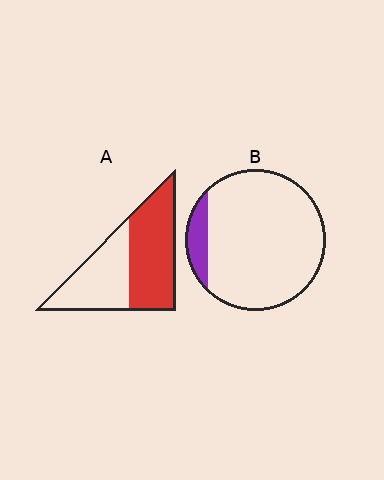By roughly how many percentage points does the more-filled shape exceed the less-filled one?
By roughly 45 percentage points (A over B).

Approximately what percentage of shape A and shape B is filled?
A is approximately 55% and B is approximately 10%.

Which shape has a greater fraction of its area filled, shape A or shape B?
Shape A.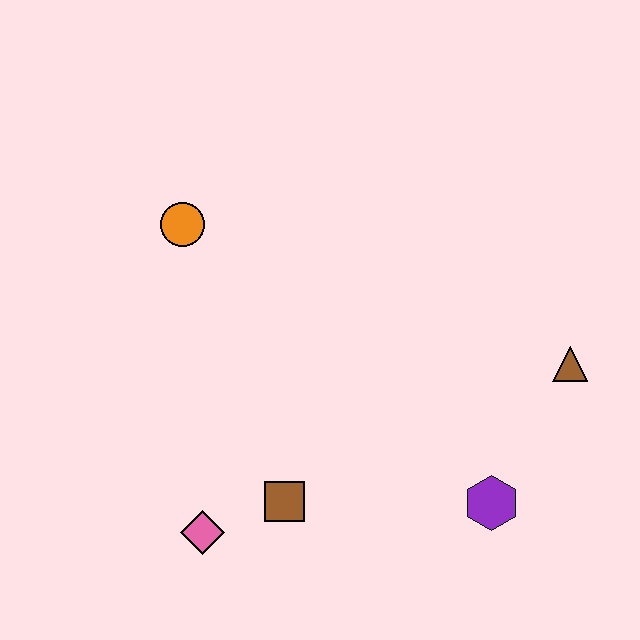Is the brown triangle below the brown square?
No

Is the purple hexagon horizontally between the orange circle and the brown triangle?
Yes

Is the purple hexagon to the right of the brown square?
Yes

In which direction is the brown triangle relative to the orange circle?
The brown triangle is to the right of the orange circle.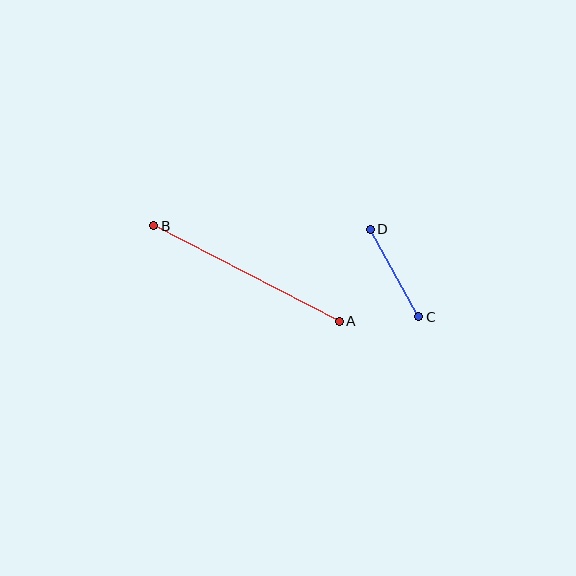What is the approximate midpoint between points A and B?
The midpoint is at approximately (246, 273) pixels.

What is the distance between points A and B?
The distance is approximately 209 pixels.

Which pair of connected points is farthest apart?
Points A and B are farthest apart.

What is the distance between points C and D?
The distance is approximately 100 pixels.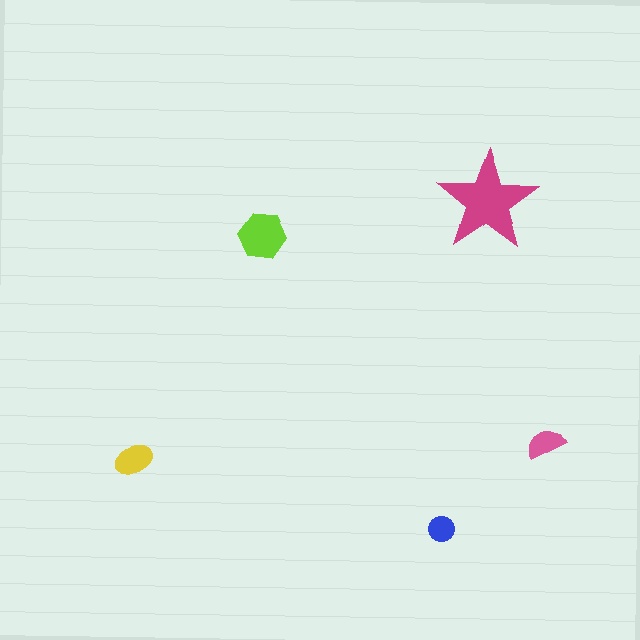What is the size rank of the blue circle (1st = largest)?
5th.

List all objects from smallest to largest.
The blue circle, the pink semicircle, the yellow ellipse, the lime hexagon, the magenta star.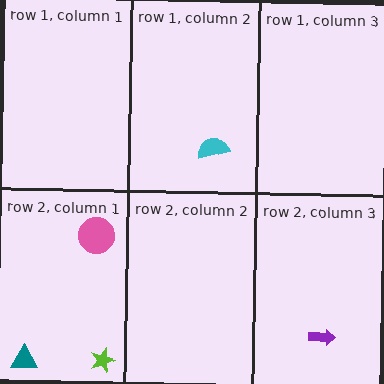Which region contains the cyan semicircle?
The row 1, column 2 region.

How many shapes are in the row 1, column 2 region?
1.